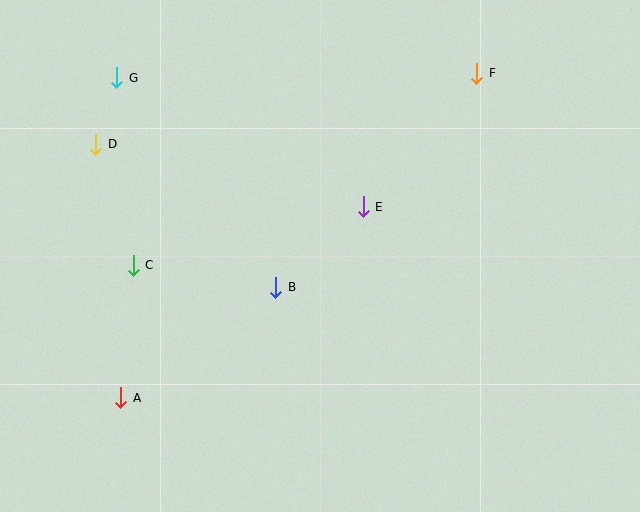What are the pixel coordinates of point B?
Point B is at (276, 287).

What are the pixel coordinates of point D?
Point D is at (96, 144).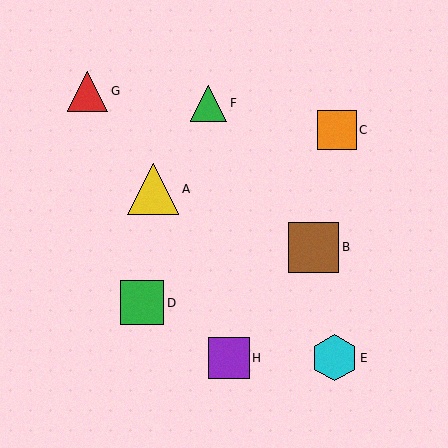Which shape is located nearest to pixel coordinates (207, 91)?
The green triangle (labeled F) at (209, 103) is nearest to that location.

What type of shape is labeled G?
Shape G is a red triangle.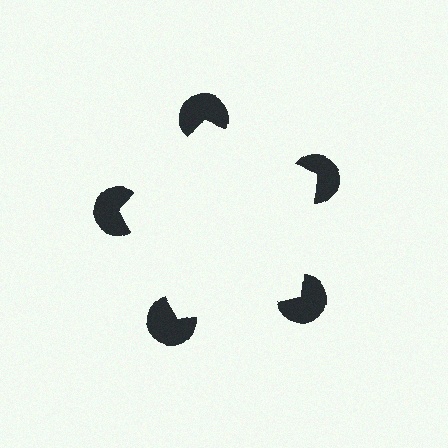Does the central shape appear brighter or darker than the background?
It typically appears slightly brighter than the background, even though no actual brightness change is drawn.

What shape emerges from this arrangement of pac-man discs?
An illusory pentagon — its edges are inferred from the aligned wedge cuts in the pac-man discs, not physically drawn.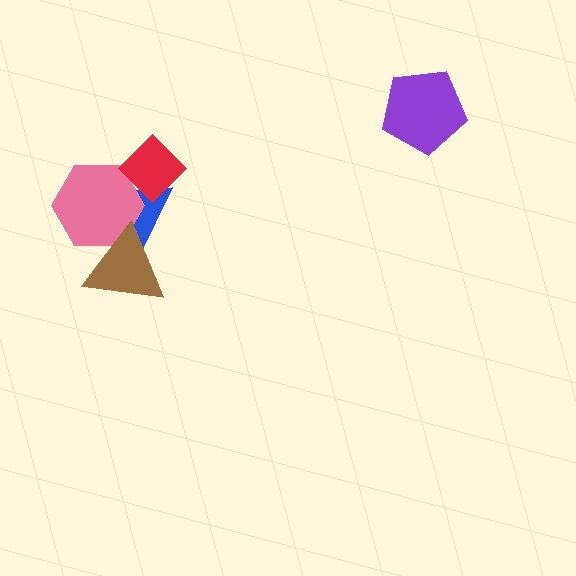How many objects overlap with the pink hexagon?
3 objects overlap with the pink hexagon.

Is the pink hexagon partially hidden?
Yes, it is partially covered by another shape.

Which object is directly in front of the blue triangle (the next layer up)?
The pink hexagon is directly in front of the blue triangle.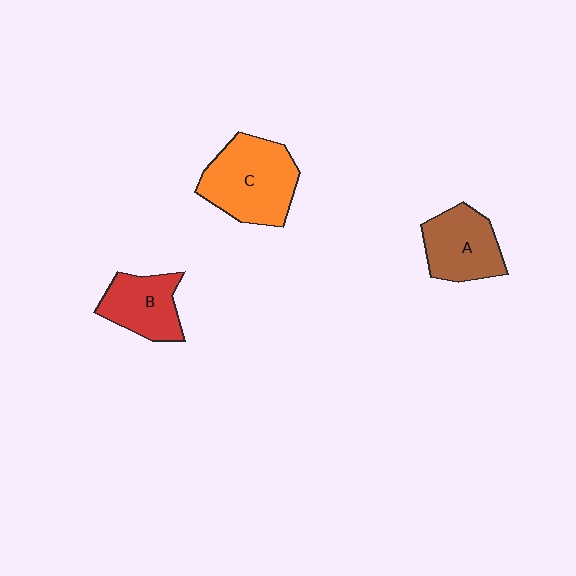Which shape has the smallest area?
Shape B (red).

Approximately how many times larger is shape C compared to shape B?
Approximately 1.5 times.